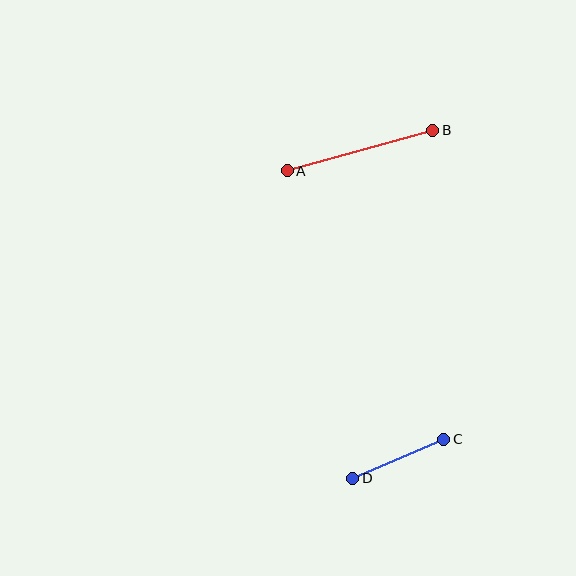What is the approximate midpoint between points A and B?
The midpoint is at approximately (360, 151) pixels.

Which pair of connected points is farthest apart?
Points A and B are farthest apart.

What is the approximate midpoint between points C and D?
The midpoint is at approximately (398, 459) pixels.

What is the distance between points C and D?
The distance is approximately 99 pixels.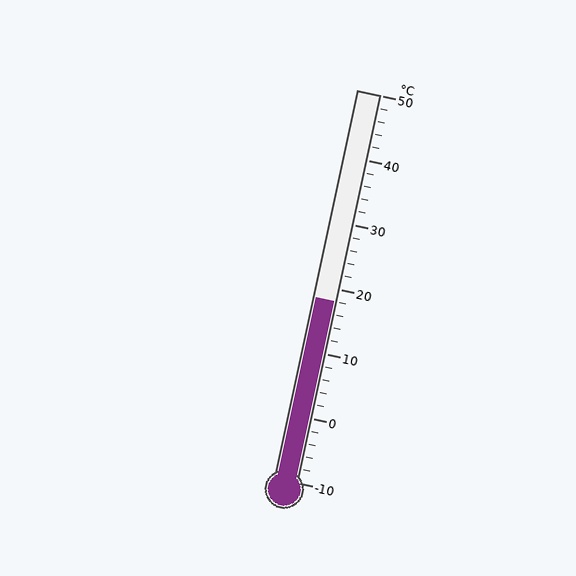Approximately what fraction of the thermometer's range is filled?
The thermometer is filled to approximately 45% of its range.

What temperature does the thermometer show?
The thermometer shows approximately 18°C.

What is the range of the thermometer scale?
The thermometer scale ranges from -10°C to 50°C.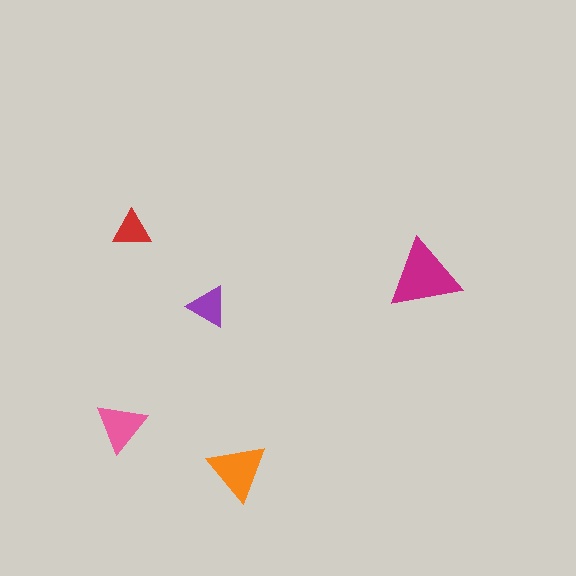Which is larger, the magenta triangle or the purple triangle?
The magenta one.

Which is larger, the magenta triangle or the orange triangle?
The magenta one.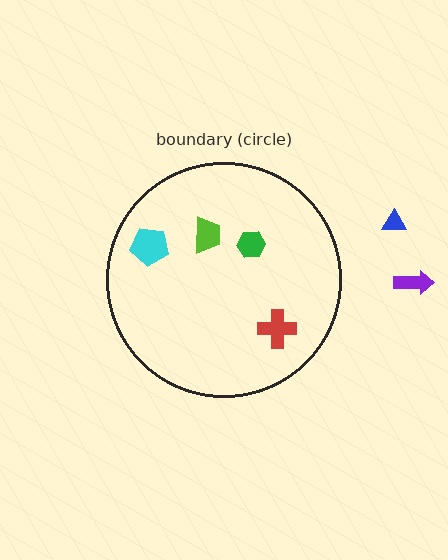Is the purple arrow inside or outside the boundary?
Outside.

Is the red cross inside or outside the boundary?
Inside.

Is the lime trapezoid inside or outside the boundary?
Inside.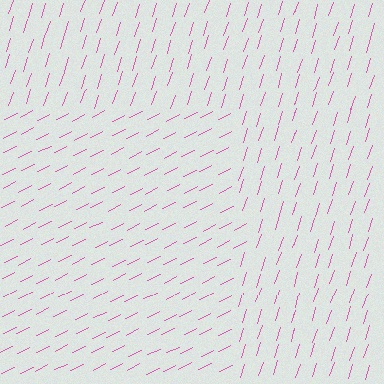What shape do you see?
I see a rectangle.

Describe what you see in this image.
The image is filled with small pink line segments. A rectangle region in the image has lines oriented differently from the surrounding lines, creating a visible texture boundary.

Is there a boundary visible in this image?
Yes, there is a texture boundary formed by a change in line orientation.